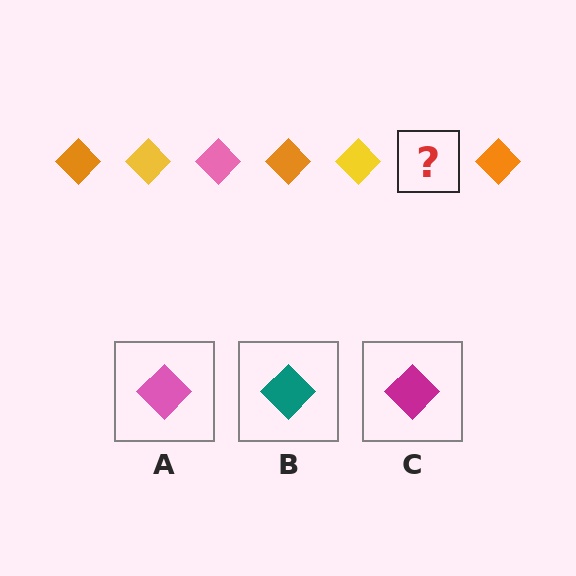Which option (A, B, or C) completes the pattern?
A.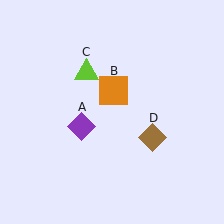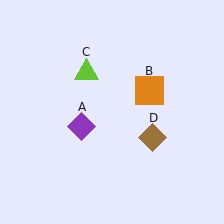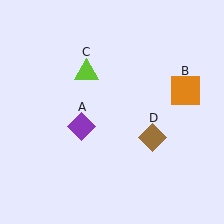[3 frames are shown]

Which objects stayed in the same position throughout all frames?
Purple diamond (object A) and lime triangle (object C) and brown diamond (object D) remained stationary.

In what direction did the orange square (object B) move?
The orange square (object B) moved right.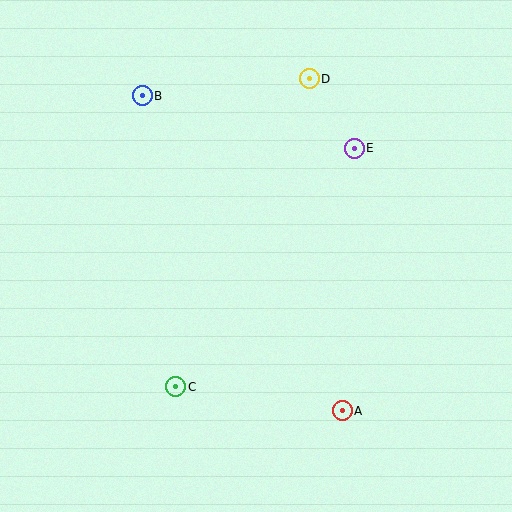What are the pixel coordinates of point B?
Point B is at (142, 96).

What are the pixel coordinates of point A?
Point A is at (342, 411).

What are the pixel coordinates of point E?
Point E is at (354, 148).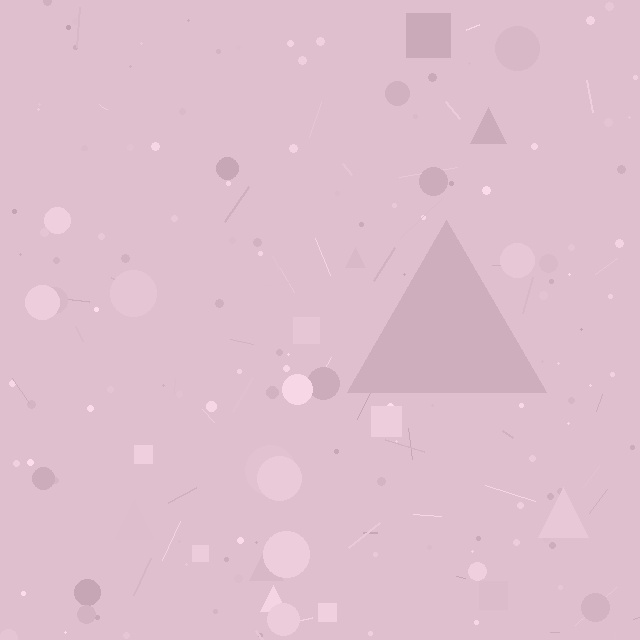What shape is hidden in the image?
A triangle is hidden in the image.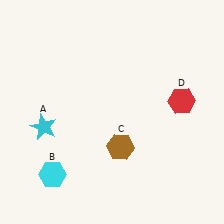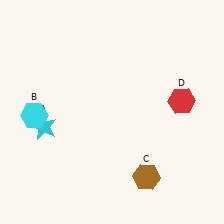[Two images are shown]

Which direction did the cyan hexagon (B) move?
The cyan hexagon (B) moved up.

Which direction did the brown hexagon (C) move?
The brown hexagon (C) moved down.